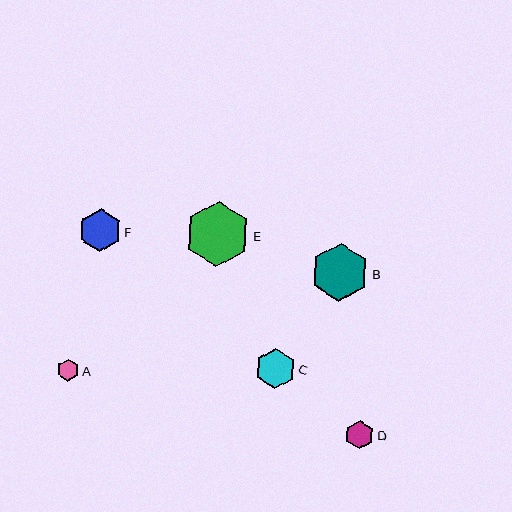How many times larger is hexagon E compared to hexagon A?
Hexagon E is approximately 3.0 times the size of hexagon A.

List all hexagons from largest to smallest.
From largest to smallest: E, B, F, C, D, A.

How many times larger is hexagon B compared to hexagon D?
Hexagon B is approximately 2.0 times the size of hexagon D.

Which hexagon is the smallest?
Hexagon A is the smallest with a size of approximately 22 pixels.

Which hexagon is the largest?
Hexagon E is the largest with a size of approximately 65 pixels.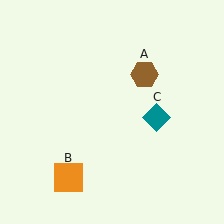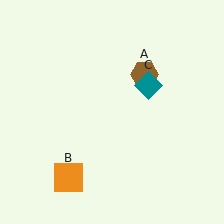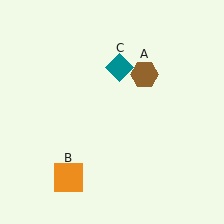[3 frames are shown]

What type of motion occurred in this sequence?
The teal diamond (object C) rotated counterclockwise around the center of the scene.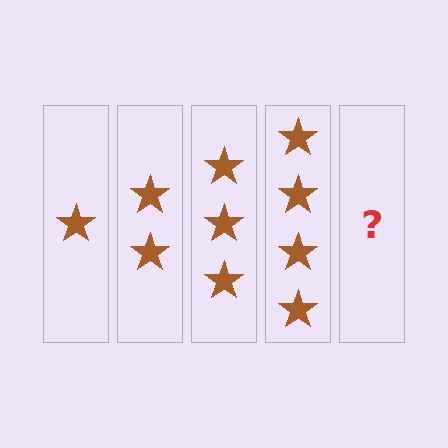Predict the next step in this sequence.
The next step is 5 stars.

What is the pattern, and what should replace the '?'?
The pattern is that each step adds one more star. The '?' should be 5 stars.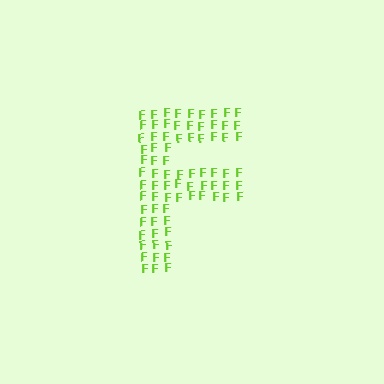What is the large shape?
The large shape is the letter F.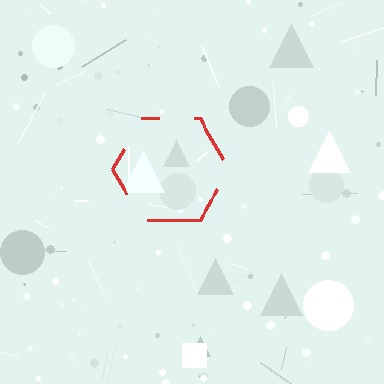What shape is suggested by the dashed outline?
The dashed outline suggests a hexagon.